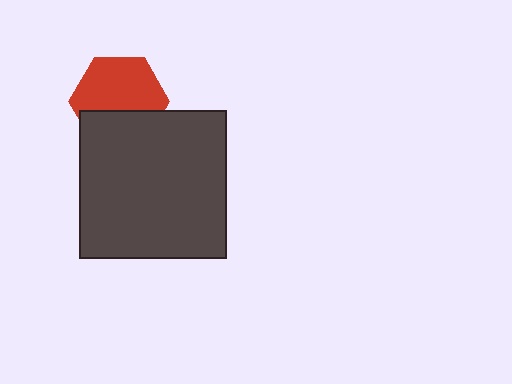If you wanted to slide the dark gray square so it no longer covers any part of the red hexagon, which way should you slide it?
Slide it down — that is the most direct way to separate the two shapes.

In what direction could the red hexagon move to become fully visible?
The red hexagon could move up. That would shift it out from behind the dark gray square entirely.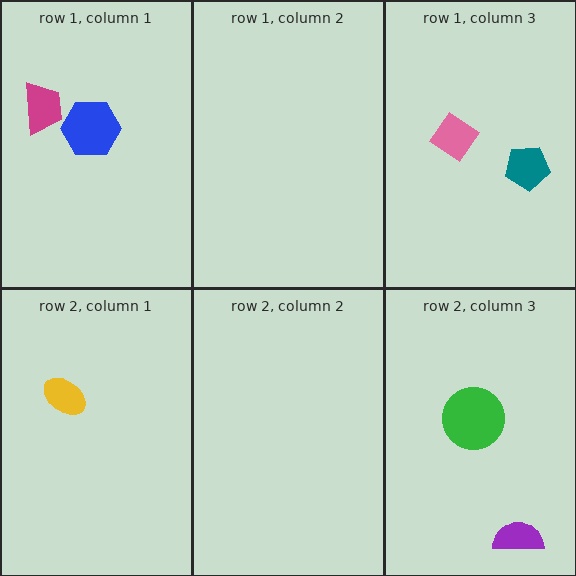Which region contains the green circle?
The row 2, column 3 region.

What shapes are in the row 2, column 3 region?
The green circle, the purple semicircle.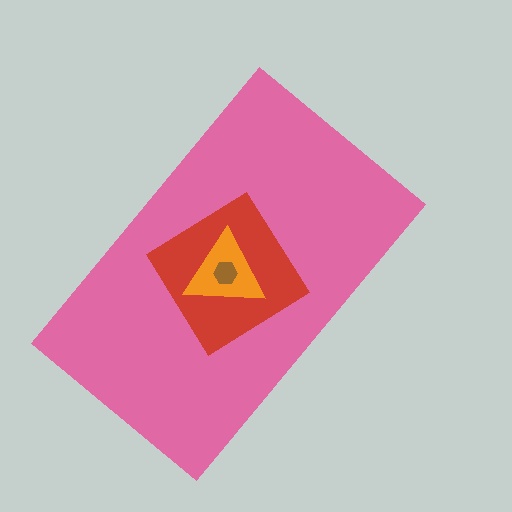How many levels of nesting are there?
4.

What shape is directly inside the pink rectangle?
The red diamond.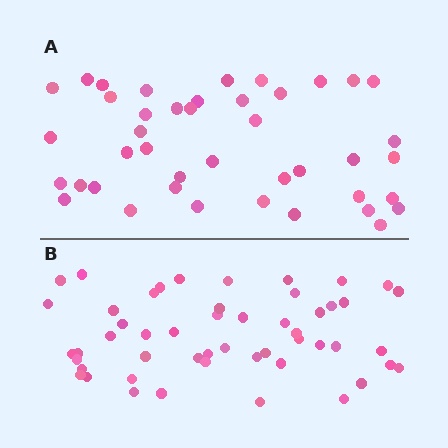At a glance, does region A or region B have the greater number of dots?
Region B (the bottom region) has more dots.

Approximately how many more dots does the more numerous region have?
Region B has roughly 8 or so more dots than region A.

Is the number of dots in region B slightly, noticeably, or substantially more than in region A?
Region B has only slightly more — the two regions are fairly close. The ratio is roughly 1.2 to 1.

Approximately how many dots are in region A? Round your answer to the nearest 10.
About 40 dots. (The exact count is 42, which rounds to 40.)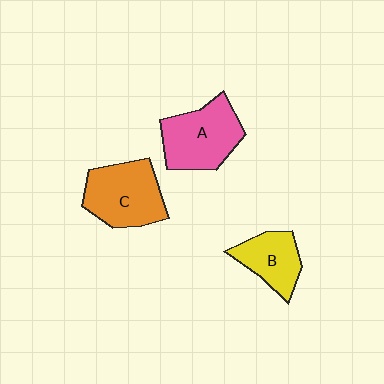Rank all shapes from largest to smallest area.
From largest to smallest: A (pink), C (orange), B (yellow).